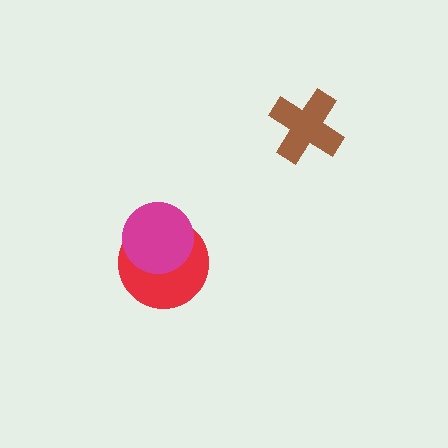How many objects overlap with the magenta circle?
1 object overlaps with the magenta circle.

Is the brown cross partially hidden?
No, no other shape covers it.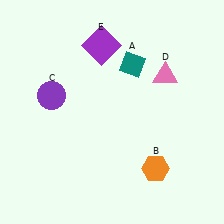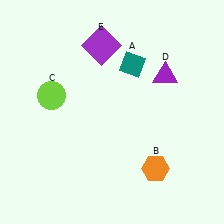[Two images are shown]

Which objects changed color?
C changed from purple to lime. D changed from pink to purple.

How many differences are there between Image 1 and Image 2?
There are 2 differences between the two images.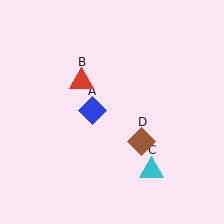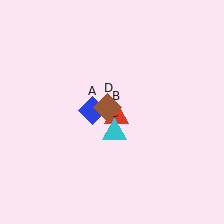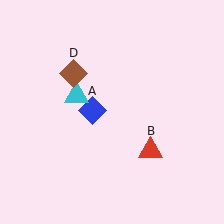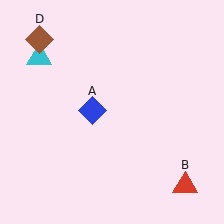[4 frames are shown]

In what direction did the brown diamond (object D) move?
The brown diamond (object D) moved up and to the left.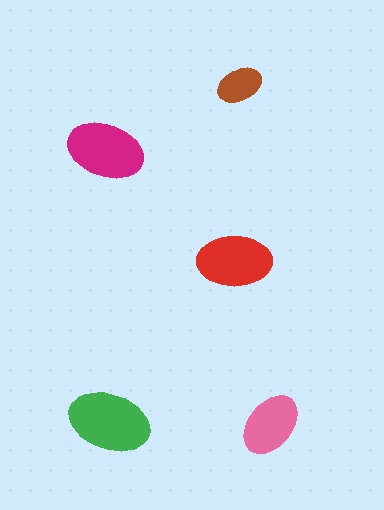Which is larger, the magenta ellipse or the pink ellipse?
The magenta one.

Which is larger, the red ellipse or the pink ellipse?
The red one.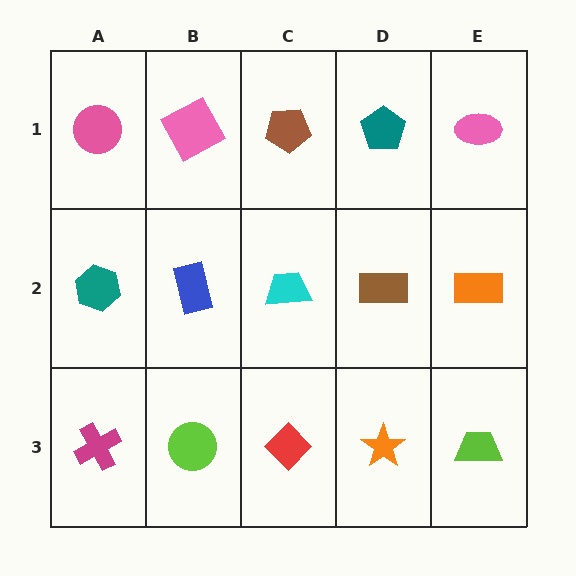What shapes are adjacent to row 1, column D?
A brown rectangle (row 2, column D), a brown pentagon (row 1, column C), a pink ellipse (row 1, column E).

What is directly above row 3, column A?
A teal hexagon.